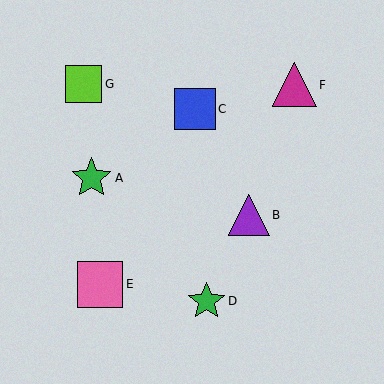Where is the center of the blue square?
The center of the blue square is at (195, 109).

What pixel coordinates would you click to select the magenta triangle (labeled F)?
Click at (294, 85) to select the magenta triangle F.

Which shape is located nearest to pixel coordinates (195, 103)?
The blue square (labeled C) at (195, 109) is nearest to that location.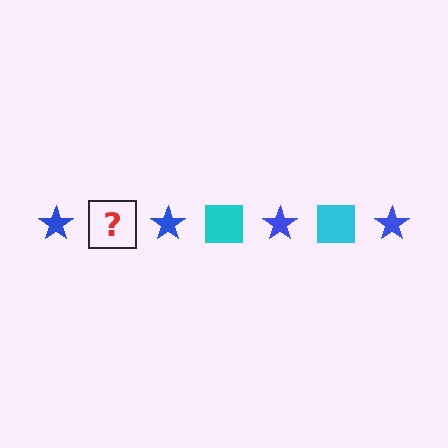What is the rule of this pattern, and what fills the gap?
The rule is that the pattern alternates between blue star and cyan square. The gap should be filled with a cyan square.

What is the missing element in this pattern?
The missing element is a cyan square.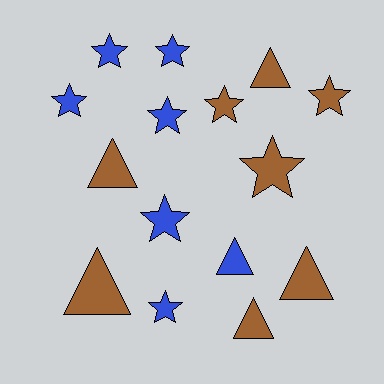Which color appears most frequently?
Brown, with 8 objects.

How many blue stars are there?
There are 6 blue stars.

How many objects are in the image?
There are 15 objects.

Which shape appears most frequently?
Star, with 9 objects.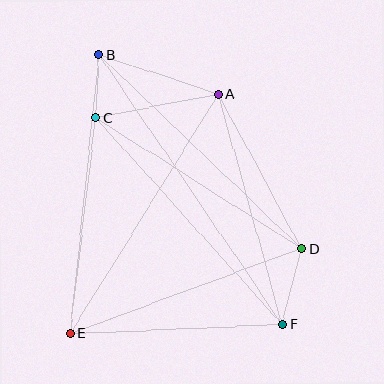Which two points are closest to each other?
Points B and C are closest to each other.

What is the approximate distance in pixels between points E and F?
The distance between E and F is approximately 213 pixels.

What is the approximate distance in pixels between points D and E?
The distance between D and E is approximately 246 pixels.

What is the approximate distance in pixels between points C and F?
The distance between C and F is approximately 278 pixels.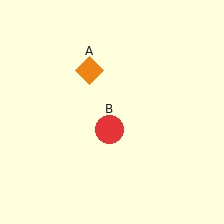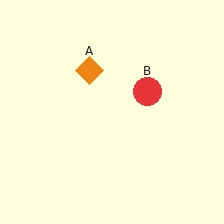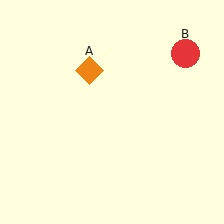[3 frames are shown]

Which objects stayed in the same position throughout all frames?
Orange diamond (object A) remained stationary.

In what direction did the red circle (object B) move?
The red circle (object B) moved up and to the right.